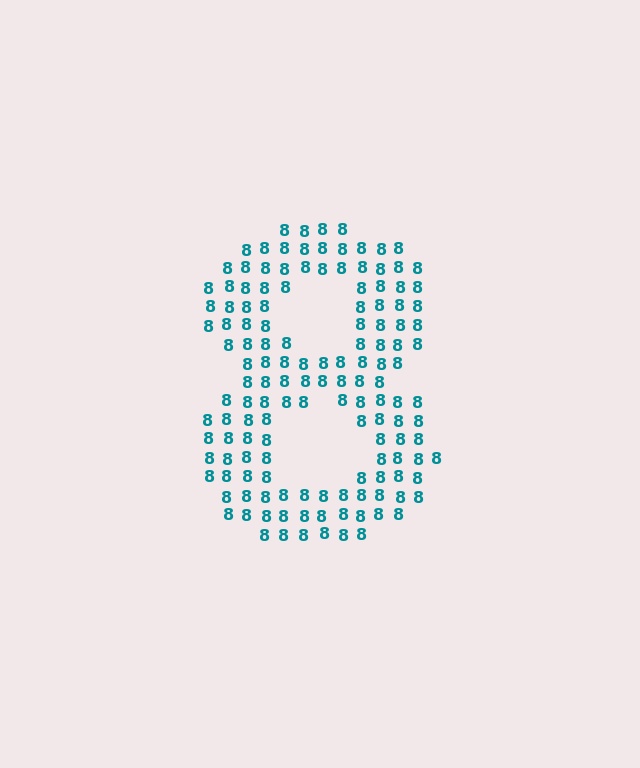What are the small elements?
The small elements are digit 8's.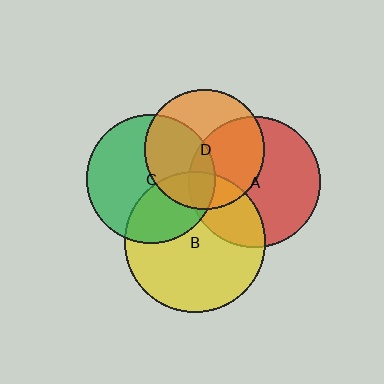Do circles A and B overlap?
Yes.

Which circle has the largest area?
Circle B (yellow).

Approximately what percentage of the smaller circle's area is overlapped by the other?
Approximately 30%.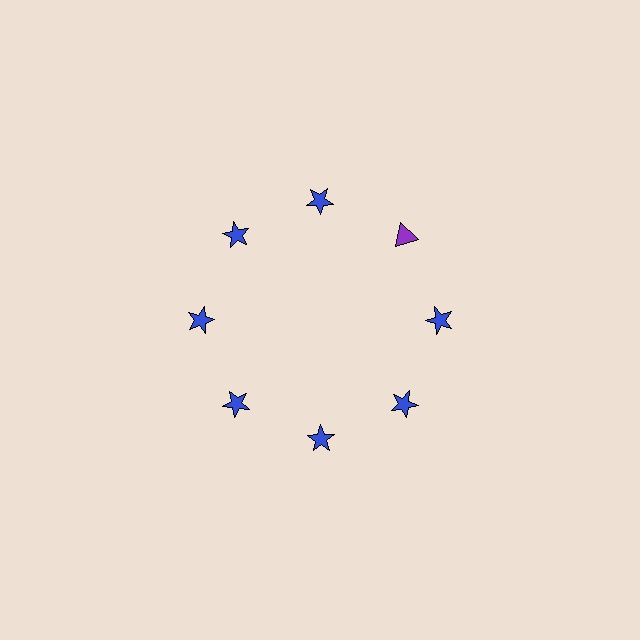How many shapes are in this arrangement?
There are 8 shapes arranged in a ring pattern.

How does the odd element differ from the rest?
It differs in both color (purple instead of blue) and shape (triangle instead of star).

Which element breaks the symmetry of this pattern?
The purple triangle at roughly the 2 o'clock position breaks the symmetry. All other shapes are blue stars.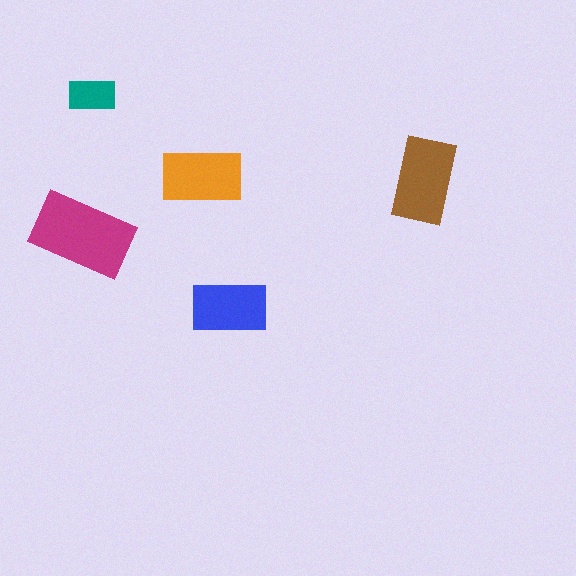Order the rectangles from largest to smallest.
the magenta one, the brown one, the orange one, the blue one, the teal one.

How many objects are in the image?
There are 5 objects in the image.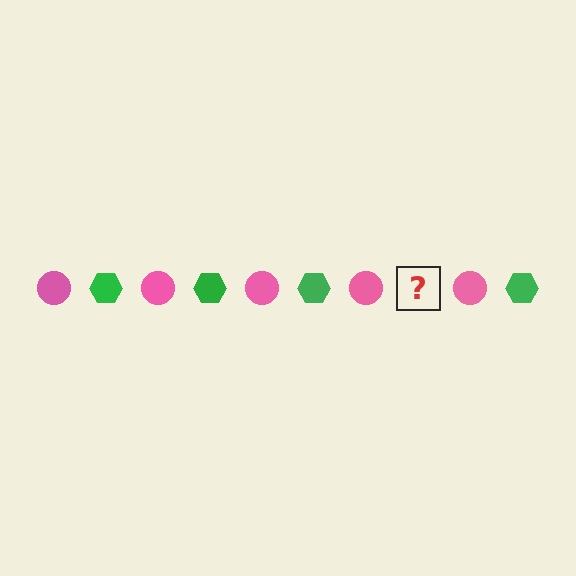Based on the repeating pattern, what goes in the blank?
The blank should be a green hexagon.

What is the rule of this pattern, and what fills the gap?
The rule is that the pattern alternates between pink circle and green hexagon. The gap should be filled with a green hexagon.